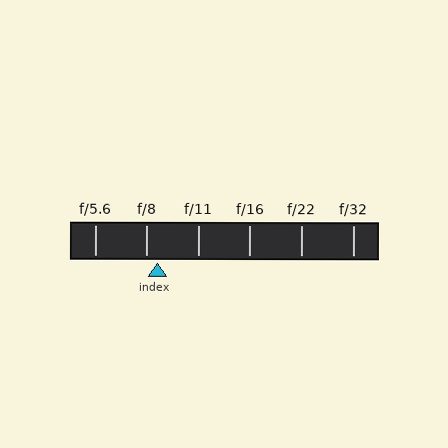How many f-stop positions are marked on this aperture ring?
There are 6 f-stop positions marked.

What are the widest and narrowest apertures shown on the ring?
The widest aperture shown is f/5.6 and the narrowest is f/32.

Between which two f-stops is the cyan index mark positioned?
The index mark is between f/8 and f/11.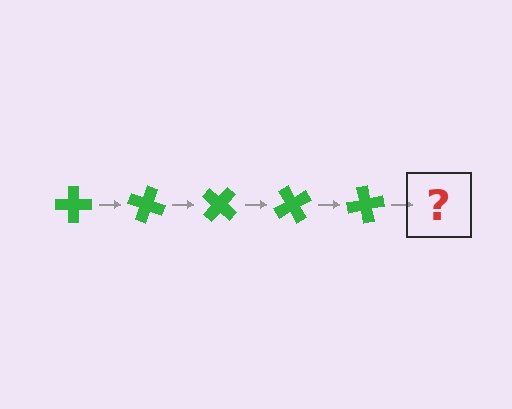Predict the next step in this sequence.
The next step is a green cross rotated 100 degrees.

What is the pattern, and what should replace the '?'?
The pattern is that the cross rotates 20 degrees each step. The '?' should be a green cross rotated 100 degrees.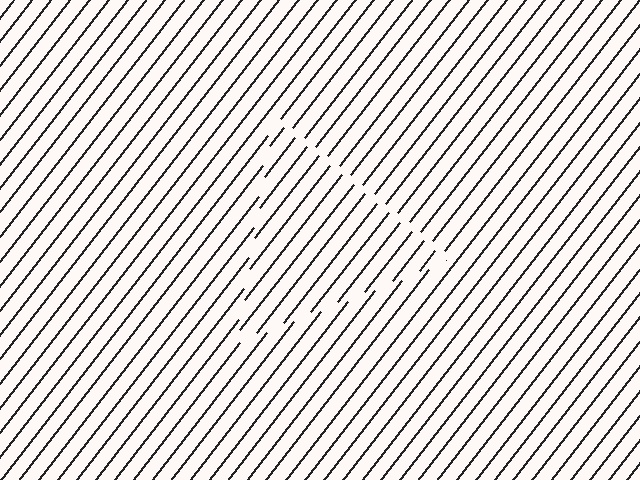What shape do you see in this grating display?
An illusory triangle. The interior of the shape contains the same grating, shifted by half a period — the contour is defined by the phase discontinuity where line-ends from the inner and outer gratings abut.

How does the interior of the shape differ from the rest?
The interior of the shape contains the same grating, shifted by half a period — the contour is defined by the phase discontinuity where line-ends from the inner and outer gratings abut.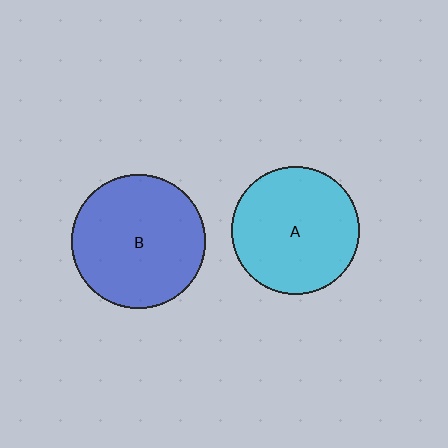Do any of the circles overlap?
No, none of the circles overlap.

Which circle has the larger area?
Circle B (blue).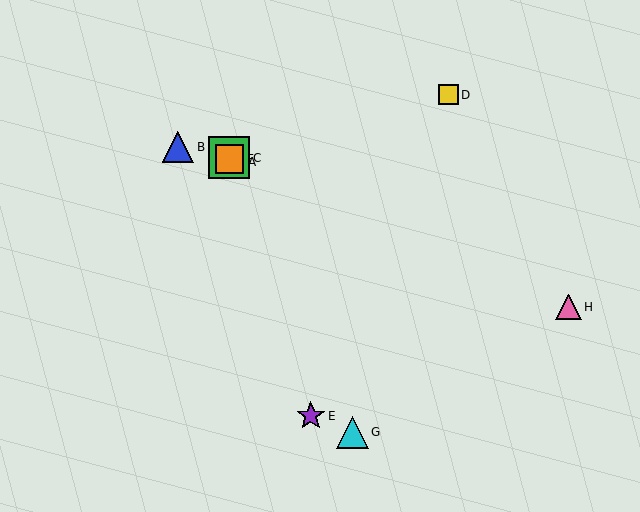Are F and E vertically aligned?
No, F is at x≈229 and E is at x≈311.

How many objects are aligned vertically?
3 objects (A, C, F) are aligned vertically.